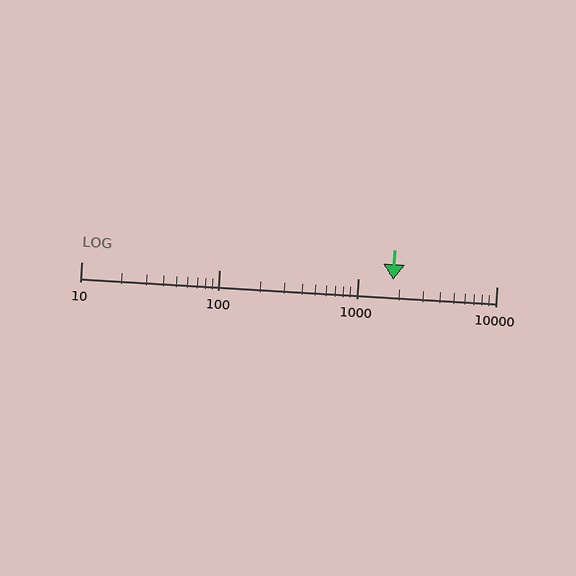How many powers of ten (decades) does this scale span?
The scale spans 3 decades, from 10 to 10000.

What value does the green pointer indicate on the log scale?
The pointer indicates approximately 1800.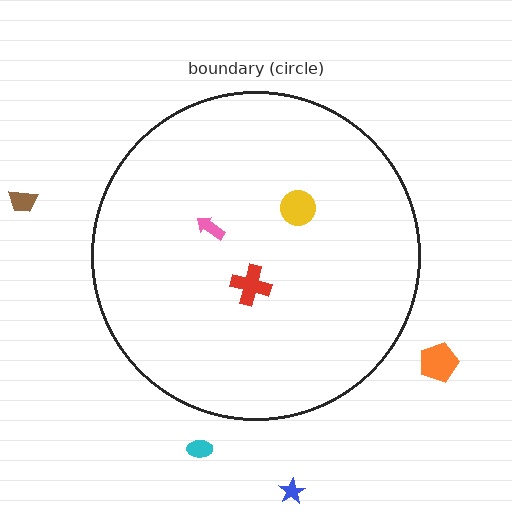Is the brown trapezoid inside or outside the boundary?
Outside.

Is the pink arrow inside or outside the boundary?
Inside.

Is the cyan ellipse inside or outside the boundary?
Outside.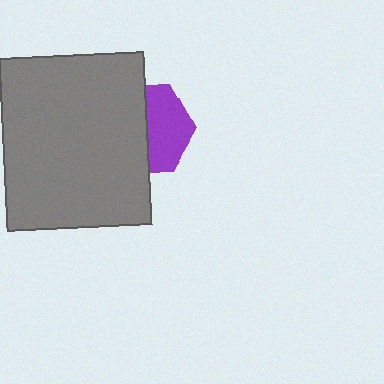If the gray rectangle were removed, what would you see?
You would see the complete purple hexagon.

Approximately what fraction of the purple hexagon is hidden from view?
Roughly 53% of the purple hexagon is hidden behind the gray rectangle.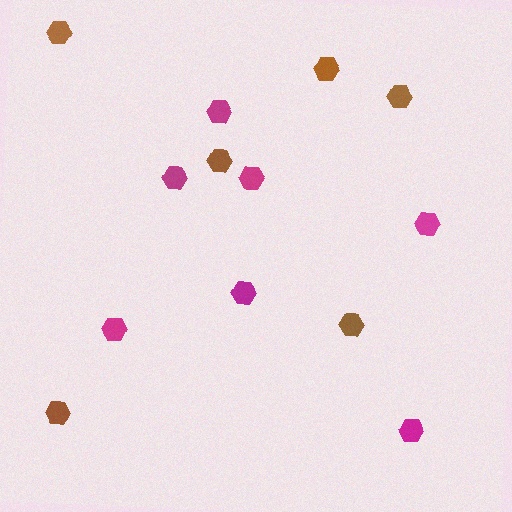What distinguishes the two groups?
There are 2 groups: one group of brown hexagons (6) and one group of magenta hexagons (7).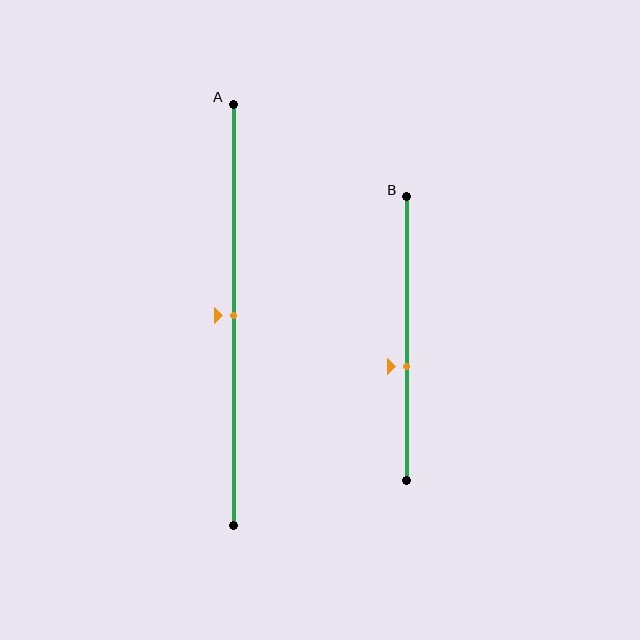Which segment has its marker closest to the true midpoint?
Segment A has its marker closest to the true midpoint.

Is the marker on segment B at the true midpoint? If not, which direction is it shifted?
No, the marker on segment B is shifted downward by about 10% of the segment length.